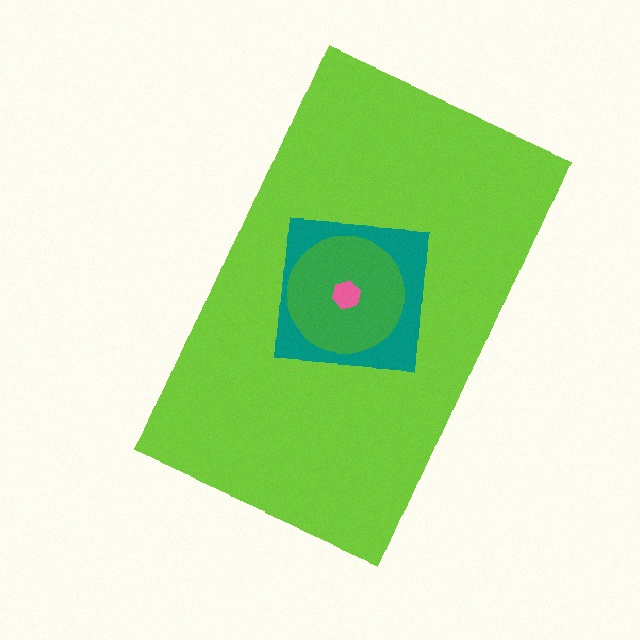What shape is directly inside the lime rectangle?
The teal square.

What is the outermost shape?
The lime rectangle.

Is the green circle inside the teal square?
Yes.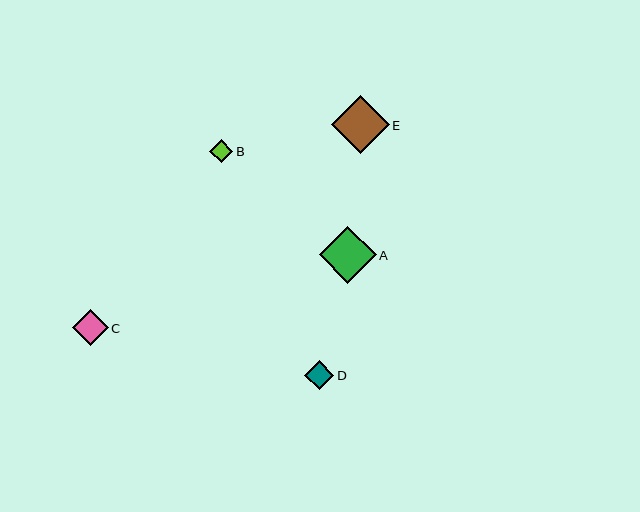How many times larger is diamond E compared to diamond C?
Diamond E is approximately 1.6 times the size of diamond C.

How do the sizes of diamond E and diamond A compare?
Diamond E and diamond A are approximately the same size.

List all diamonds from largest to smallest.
From largest to smallest: E, A, C, D, B.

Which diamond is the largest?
Diamond E is the largest with a size of approximately 58 pixels.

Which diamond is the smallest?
Diamond B is the smallest with a size of approximately 23 pixels.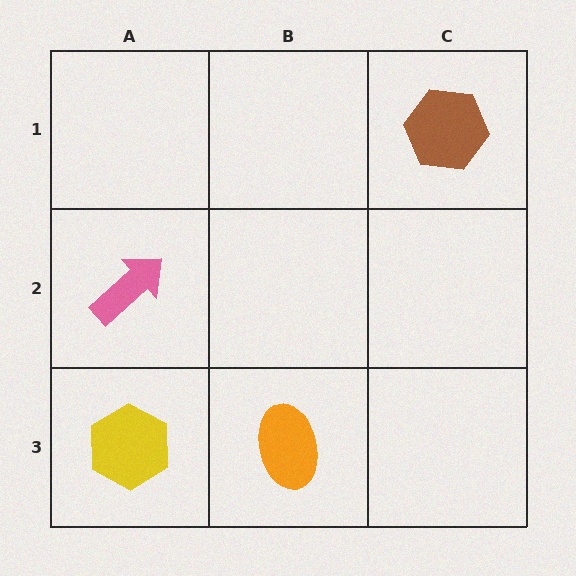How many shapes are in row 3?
2 shapes.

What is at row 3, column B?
An orange ellipse.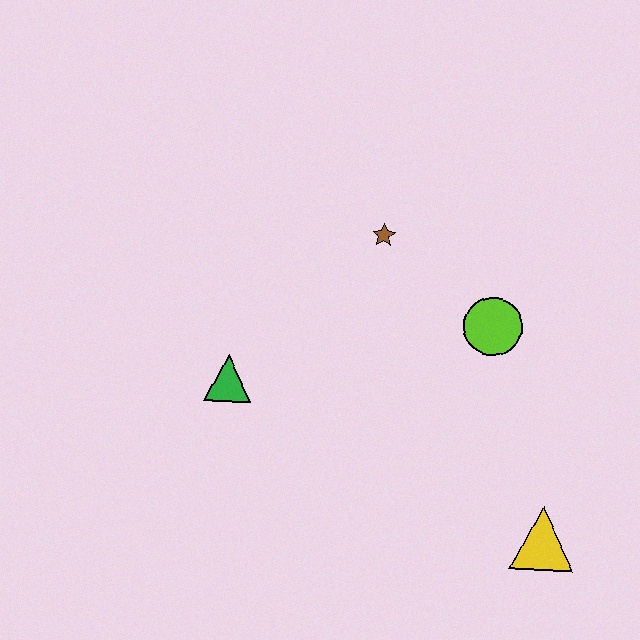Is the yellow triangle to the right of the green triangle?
Yes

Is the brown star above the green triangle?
Yes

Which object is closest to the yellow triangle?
The lime circle is closest to the yellow triangle.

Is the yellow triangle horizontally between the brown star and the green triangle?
No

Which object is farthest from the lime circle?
The green triangle is farthest from the lime circle.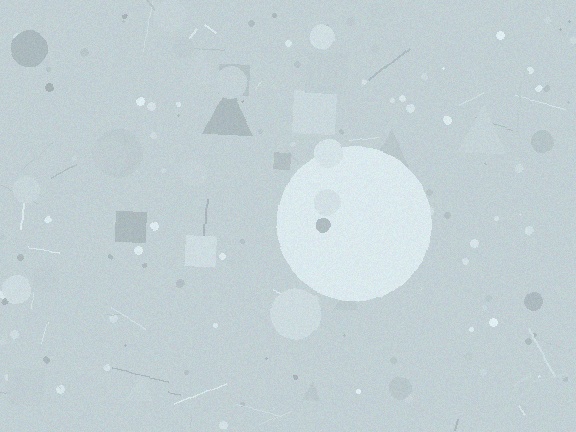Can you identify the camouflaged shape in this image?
The camouflaged shape is a circle.